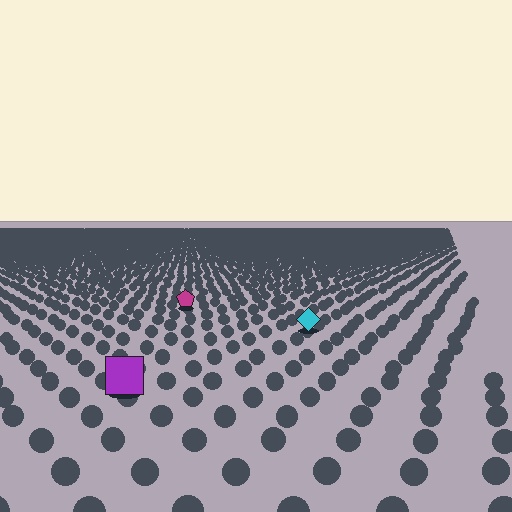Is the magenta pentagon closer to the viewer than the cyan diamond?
No. The cyan diamond is closer — you can tell from the texture gradient: the ground texture is coarser near it.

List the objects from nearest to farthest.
From nearest to farthest: the purple square, the cyan diamond, the magenta pentagon.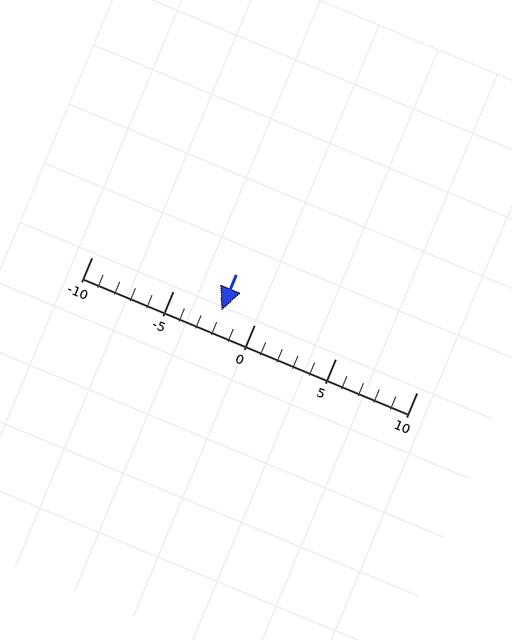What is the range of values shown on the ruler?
The ruler shows values from -10 to 10.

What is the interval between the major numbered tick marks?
The major tick marks are spaced 5 units apart.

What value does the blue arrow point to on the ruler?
The blue arrow points to approximately -2.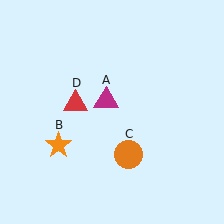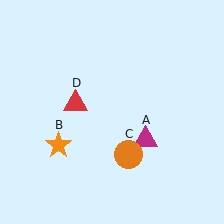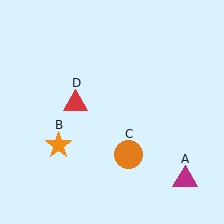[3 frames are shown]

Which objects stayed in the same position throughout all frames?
Orange star (object B) and orange circle (object C) and red triangle (object D) remained stationary.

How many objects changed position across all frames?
1 object changed position: magenta triangle (object A).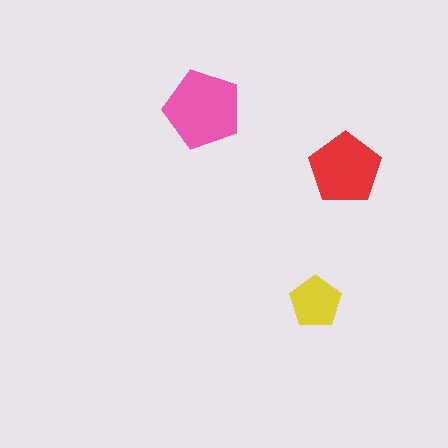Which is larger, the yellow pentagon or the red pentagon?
The red one.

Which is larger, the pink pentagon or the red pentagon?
The pink one.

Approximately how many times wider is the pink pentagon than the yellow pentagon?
About 1.5 times wider.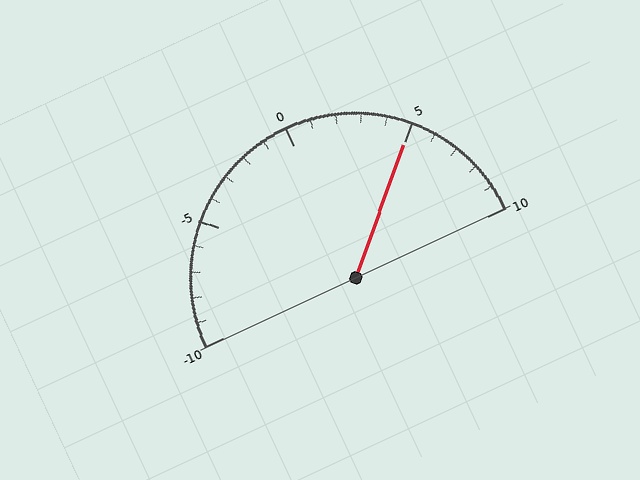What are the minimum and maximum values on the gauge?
The gauge ranges from -10 to 10.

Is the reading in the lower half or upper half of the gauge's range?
The reading is in the upper half of the range (-10 to 10).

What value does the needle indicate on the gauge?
The needle indicates approximately 5.